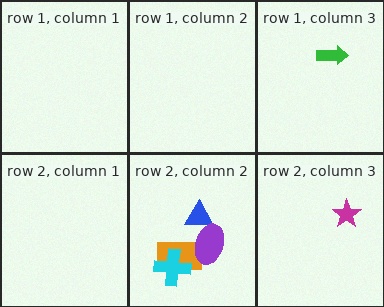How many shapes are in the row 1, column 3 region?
1.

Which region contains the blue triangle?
The row 2, column 2 region.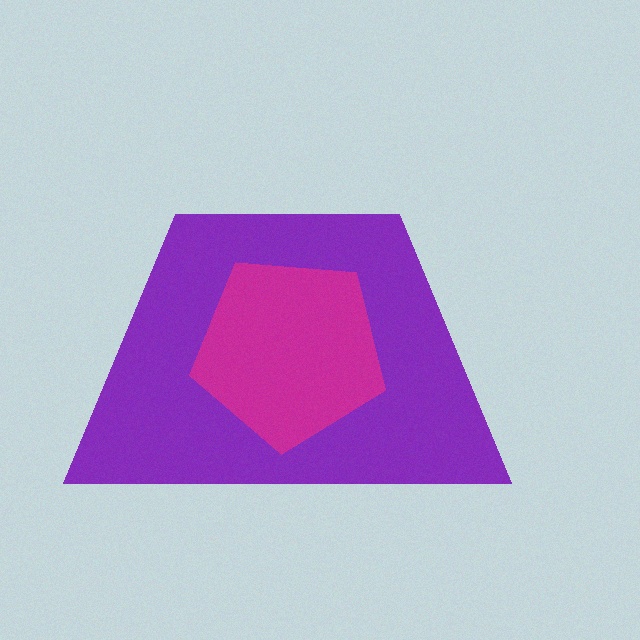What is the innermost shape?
The magenta pentagon.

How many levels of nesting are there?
2.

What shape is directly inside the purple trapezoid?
The magenta pentagon.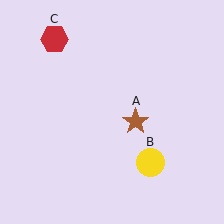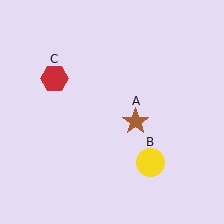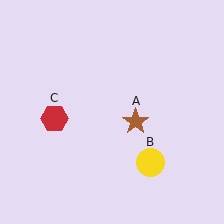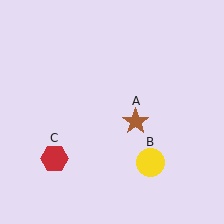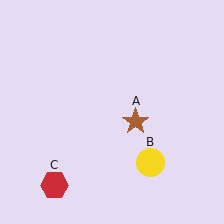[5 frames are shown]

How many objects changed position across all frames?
1 object changed position: red hexagon (object C).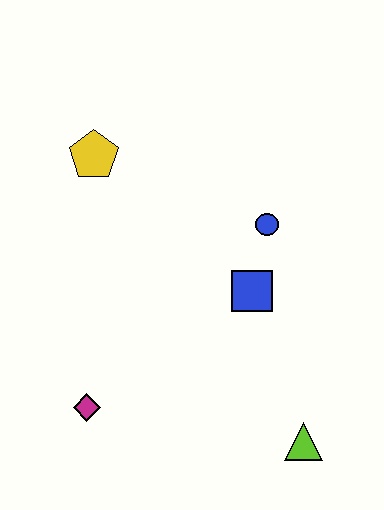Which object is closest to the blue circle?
The blue square is closest to the blue circle.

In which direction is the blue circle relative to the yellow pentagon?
The blue circle is to the right of the yellow pentagon.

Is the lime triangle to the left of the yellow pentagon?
No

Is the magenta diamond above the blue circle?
No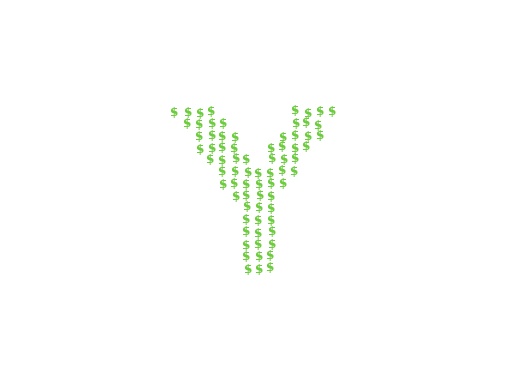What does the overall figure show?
The overall figure shows the letter Y.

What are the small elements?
The small elements are dollar signs.